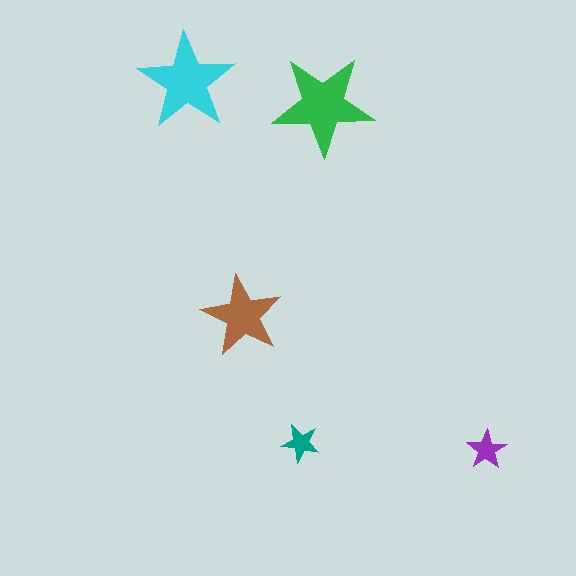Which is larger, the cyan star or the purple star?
The cyan one.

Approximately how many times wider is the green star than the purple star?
About 2.5 times wider.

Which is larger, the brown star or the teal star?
The brown one.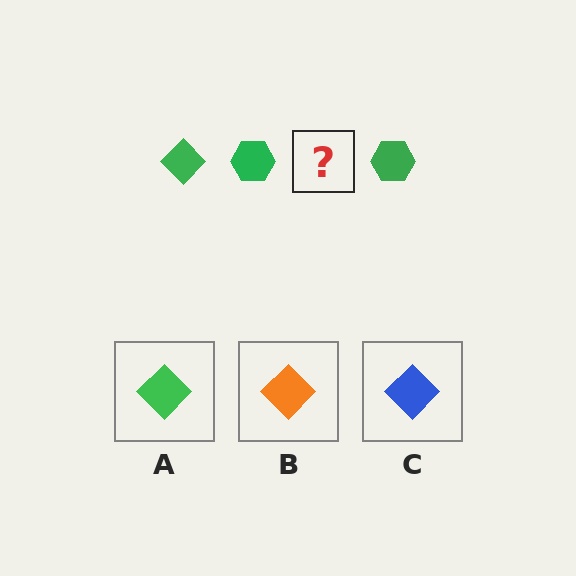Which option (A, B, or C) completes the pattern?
A.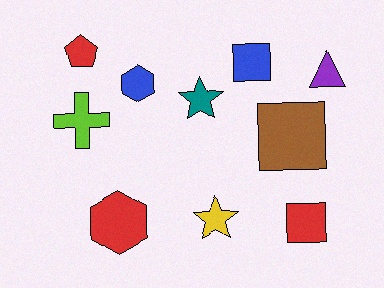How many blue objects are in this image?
There are 2 blue objects.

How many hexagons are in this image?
There are 2 hexagons.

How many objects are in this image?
There are 10 objects.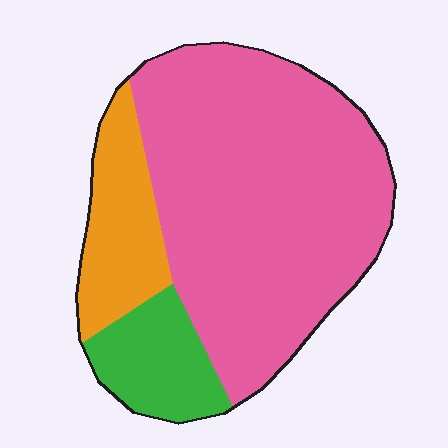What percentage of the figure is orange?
Orange takes up about one sixth (1/6) of the figure.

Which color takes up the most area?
Pink, at roughly 70%.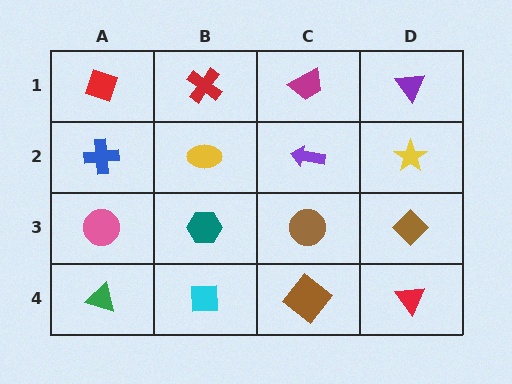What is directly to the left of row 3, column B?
A pink circle.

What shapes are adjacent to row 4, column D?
A brown diamond (row 3, column D), a brown diamond (row 4, column C).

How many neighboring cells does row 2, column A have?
3.